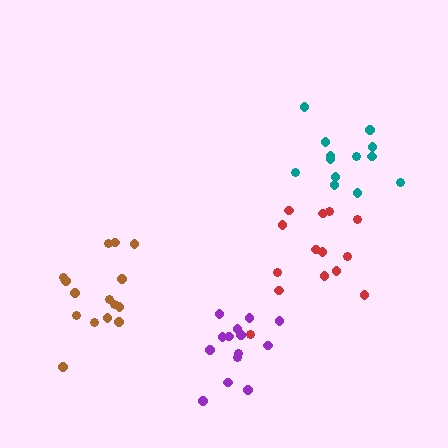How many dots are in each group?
Group 1: 14 dots, Group 2: 15 dots, Group 3: 13 dots, Group 4: 14 dots (56 total).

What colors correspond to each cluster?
The clusters are colored: red, brown, teal, purple.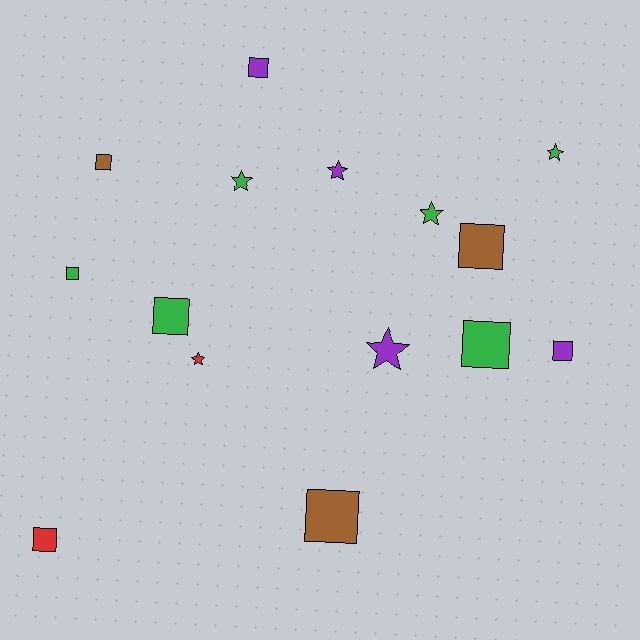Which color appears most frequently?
Green, with 6 objects.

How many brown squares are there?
There are 3 brown squares.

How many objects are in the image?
There are 15 objects.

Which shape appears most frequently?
Square, with 9 objects.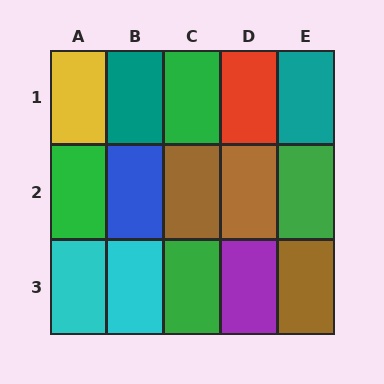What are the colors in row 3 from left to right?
Cyan, cyan, green, purple, brown.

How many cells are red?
1 cell is red.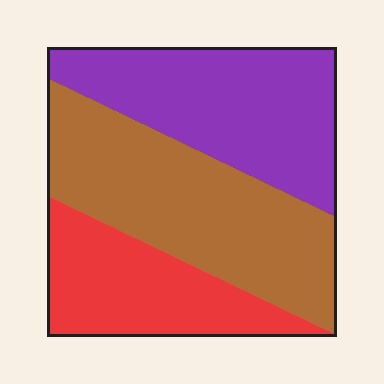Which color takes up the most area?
Brown, at roughly 40%.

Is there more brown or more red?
Brown.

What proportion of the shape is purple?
Purple covers roughly 35% of the shape.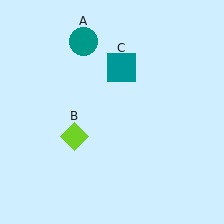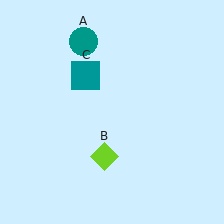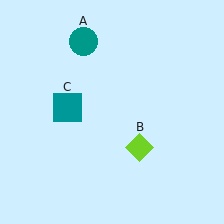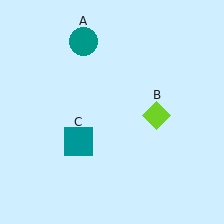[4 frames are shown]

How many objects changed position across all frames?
2 objects changed position: lime diamond (object B), teal square (object C).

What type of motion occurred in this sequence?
The lime diamond (object B), teal square (object C) rotated counterclockwise around the center of the scene.